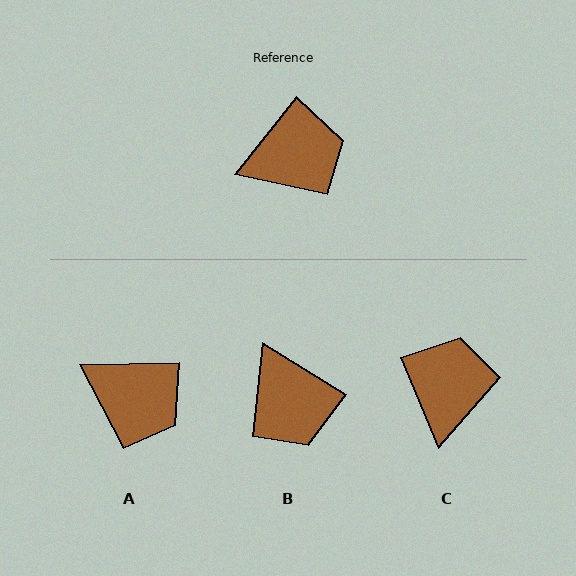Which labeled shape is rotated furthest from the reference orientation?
B, about 83 degrees away.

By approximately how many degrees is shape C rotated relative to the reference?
Approximately 61 degrees counter-clockwise.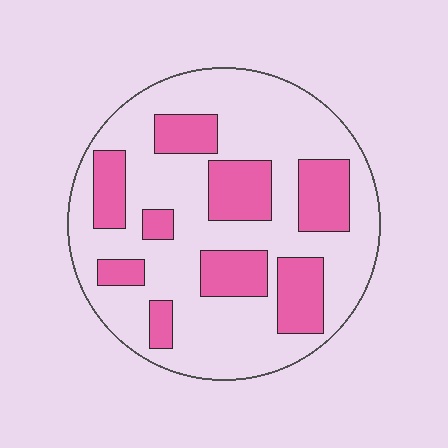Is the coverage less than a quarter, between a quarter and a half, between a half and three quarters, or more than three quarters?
Between a quarter and a half.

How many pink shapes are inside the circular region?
9.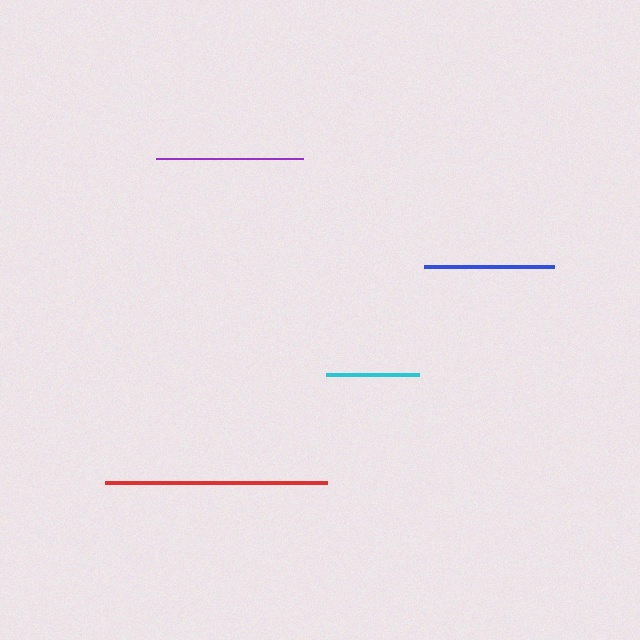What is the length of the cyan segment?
The cyan segment is approximately 93 pixels long.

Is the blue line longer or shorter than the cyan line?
The blue line is longer than the cyan line.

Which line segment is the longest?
The red line is the longest at approximately 222 pixels.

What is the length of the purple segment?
The purple segment is approximately 147 pixels long.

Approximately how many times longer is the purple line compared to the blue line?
The purple line is approximately 1.1 times the length of the blue line.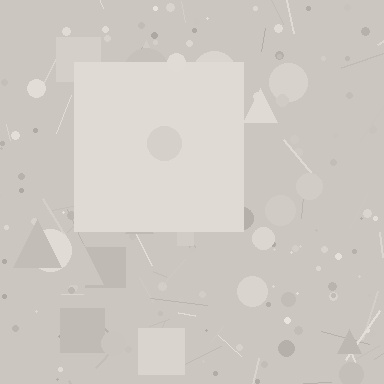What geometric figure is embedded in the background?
A square is embedded in the background.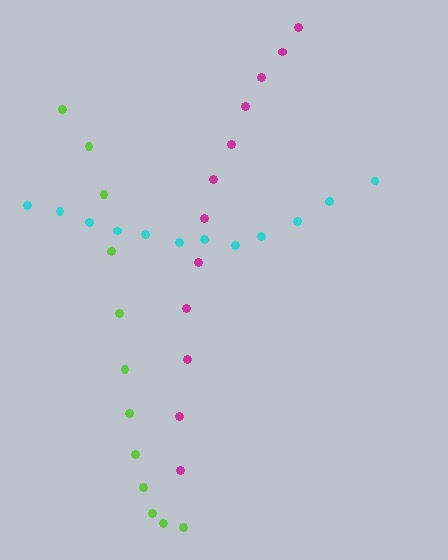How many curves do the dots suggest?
There are 3 distinct paths.